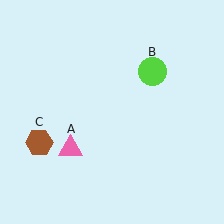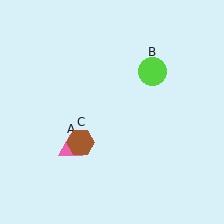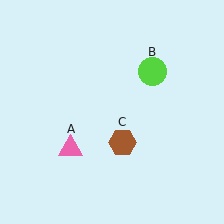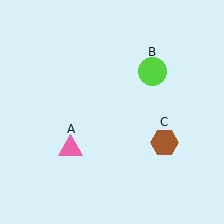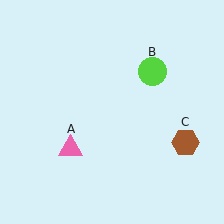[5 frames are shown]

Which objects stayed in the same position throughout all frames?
Pink triangle (object A) and lime circle (object B) remained stationary.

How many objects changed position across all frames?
1 object changed position: brown hexagon (object C).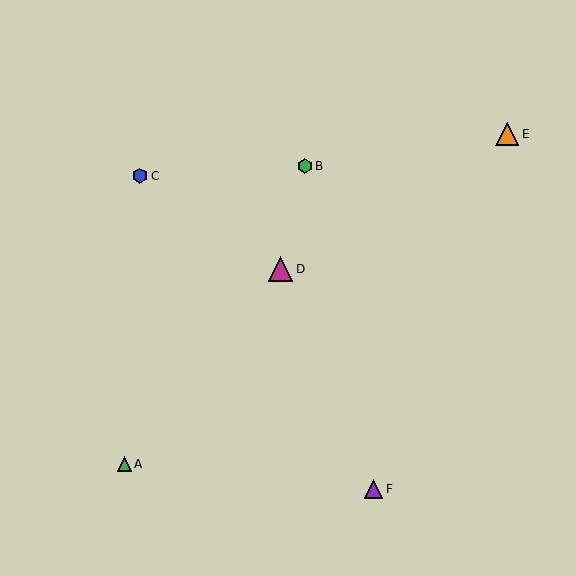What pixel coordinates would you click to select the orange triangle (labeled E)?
Click at (507, 134) to select the orange triangle E.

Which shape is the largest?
The magenta triangle (labeled D) is the largest.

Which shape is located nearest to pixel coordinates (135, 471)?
The green triangle (labeled A) at (124, 464) is nearest to that location.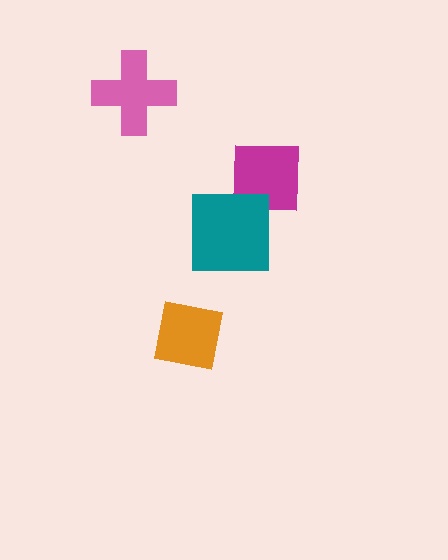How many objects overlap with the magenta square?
1 object overlaps with the magenta square.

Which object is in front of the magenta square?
The teal square is in front of the magenta square.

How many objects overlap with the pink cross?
0 objects overlap with the pink cross.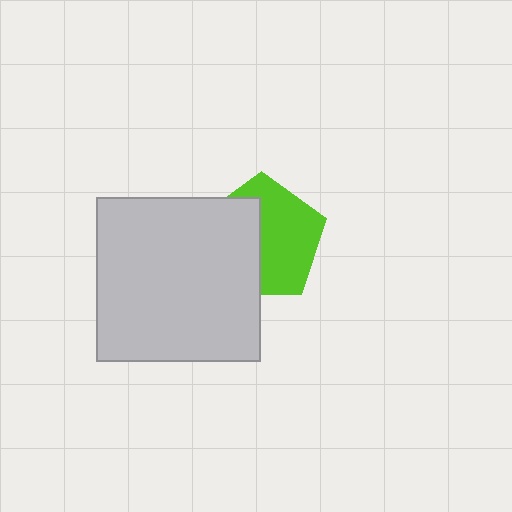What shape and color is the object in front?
The object in front is a light gray square.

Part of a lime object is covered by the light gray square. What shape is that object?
It is a pentagon.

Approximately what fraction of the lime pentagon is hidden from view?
Roughly 46% of the lime pentagon is hidden behind the light gray square.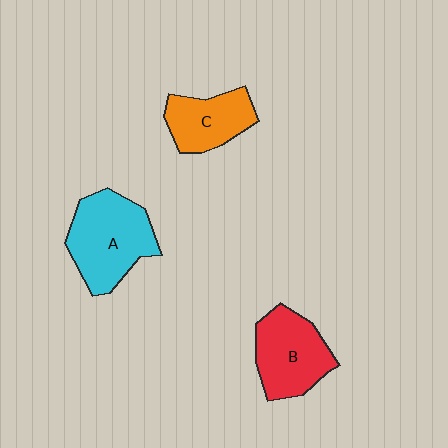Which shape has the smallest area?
Shape C (orange).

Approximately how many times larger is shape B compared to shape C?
Approximately 1.3 times.